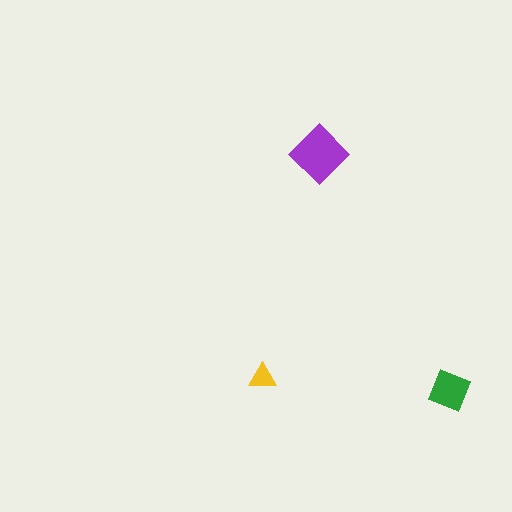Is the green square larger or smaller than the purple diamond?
Smaller.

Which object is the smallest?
The yellow triangle.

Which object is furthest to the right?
The green square is rightmost.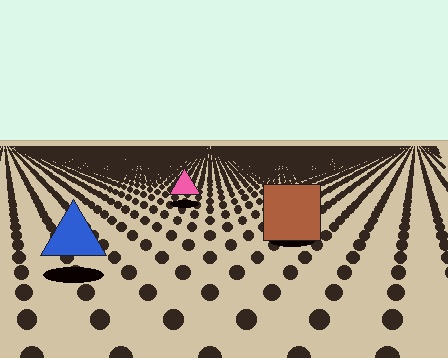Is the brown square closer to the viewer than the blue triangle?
No. The blue triangle is closer — you can tell from the texture gradient: the ground texture is coarser near it.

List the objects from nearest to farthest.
From nearest to farthest: the blue triangle, the brown square, the pink triangle.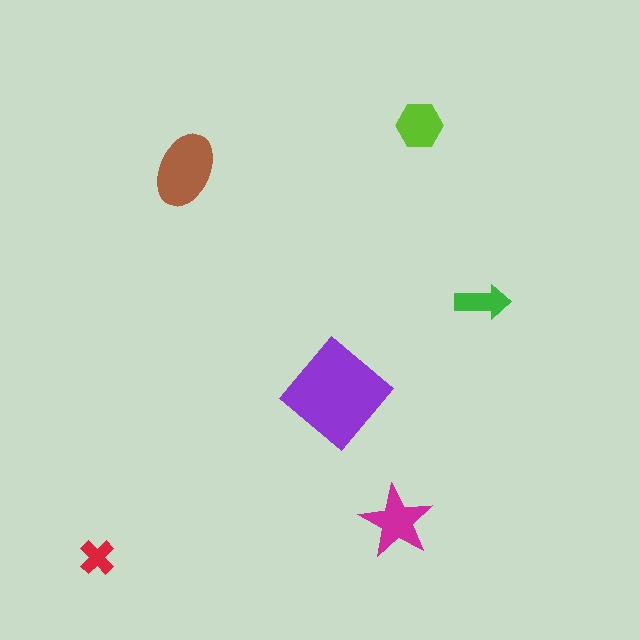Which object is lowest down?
The red cross is bottommost.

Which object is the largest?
The purple diamond.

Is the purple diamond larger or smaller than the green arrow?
Larger.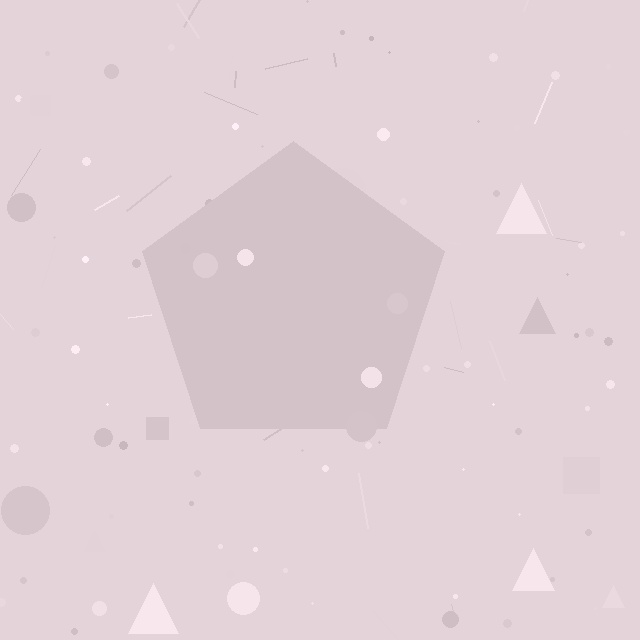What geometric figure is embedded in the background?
A pentagon is embedded in the background.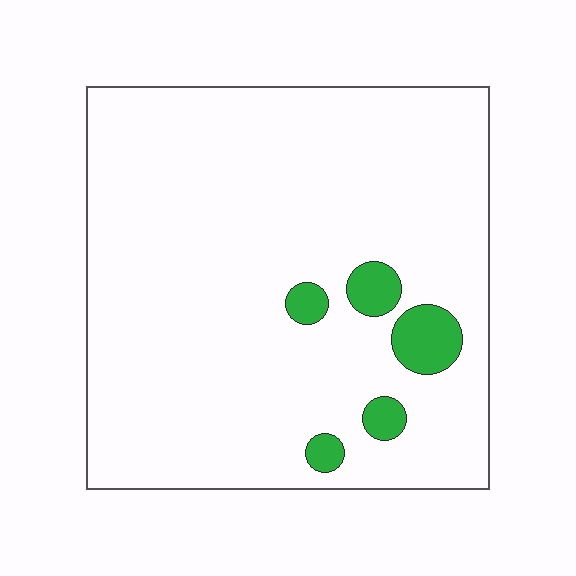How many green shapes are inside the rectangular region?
5.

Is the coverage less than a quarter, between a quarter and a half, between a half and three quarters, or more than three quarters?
Less than a quarter.